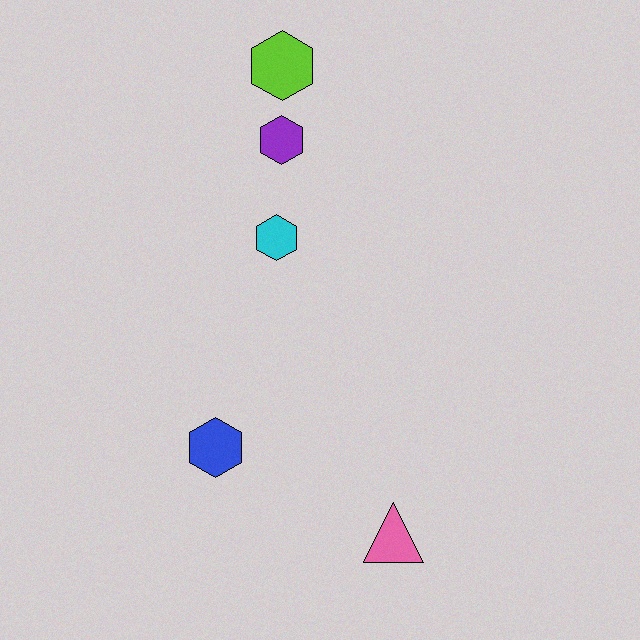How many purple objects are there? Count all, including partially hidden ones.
There is 1 purple object.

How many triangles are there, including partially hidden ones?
There is 1 triangle.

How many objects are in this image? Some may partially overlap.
There are 5 objects.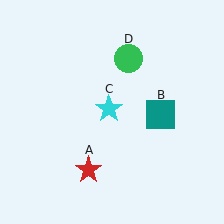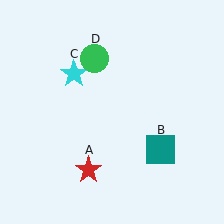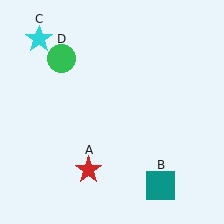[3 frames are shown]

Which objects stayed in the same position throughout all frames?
Red star (object A) remained stationary.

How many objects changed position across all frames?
3 objects changed position: teal square (object B), cyan star (object C), green circle (object D).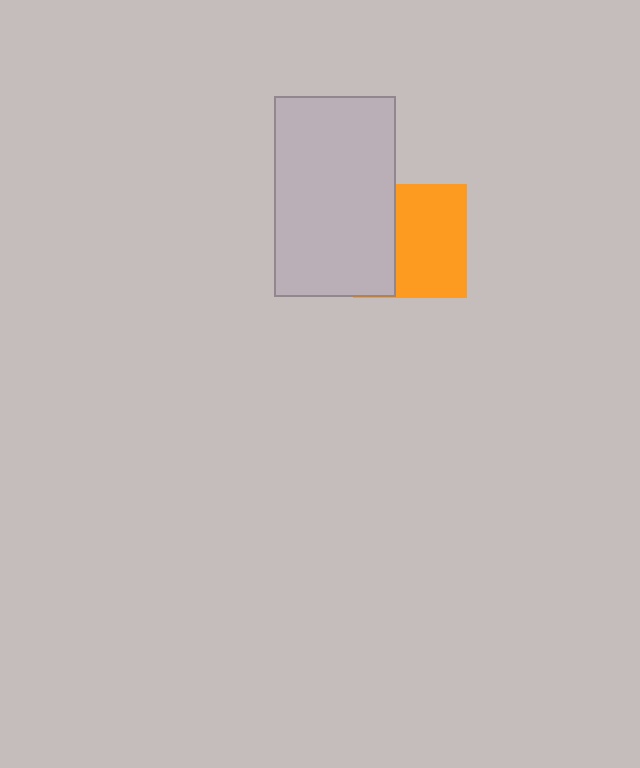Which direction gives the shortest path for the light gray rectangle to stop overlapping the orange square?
Moving left gives the shortest separation.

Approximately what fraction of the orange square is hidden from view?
Roughly 37% of the orange square is hidden behind the light gray rectangle.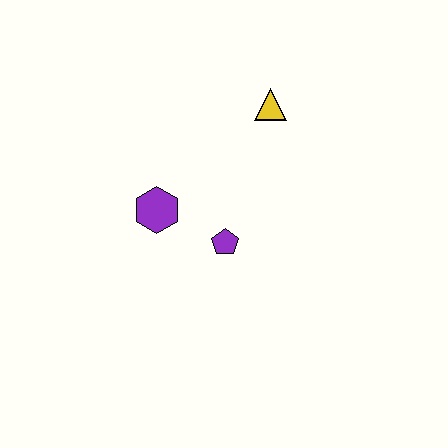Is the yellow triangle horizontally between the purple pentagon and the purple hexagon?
No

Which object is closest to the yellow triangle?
The purple pentagon is closest to the yellow triangle.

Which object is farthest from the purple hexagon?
The yellow triangle is farthest from the purple hexagon.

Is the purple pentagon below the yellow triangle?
Yes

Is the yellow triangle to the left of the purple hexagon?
No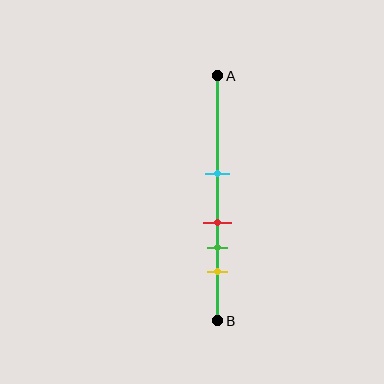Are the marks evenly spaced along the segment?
No, the marks are not evenly spaced.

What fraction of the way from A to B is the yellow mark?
The yellow mark is approximately 80% (0.8) of the way from A to B.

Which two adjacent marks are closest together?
The red and green marks are the closest adjacent pair.